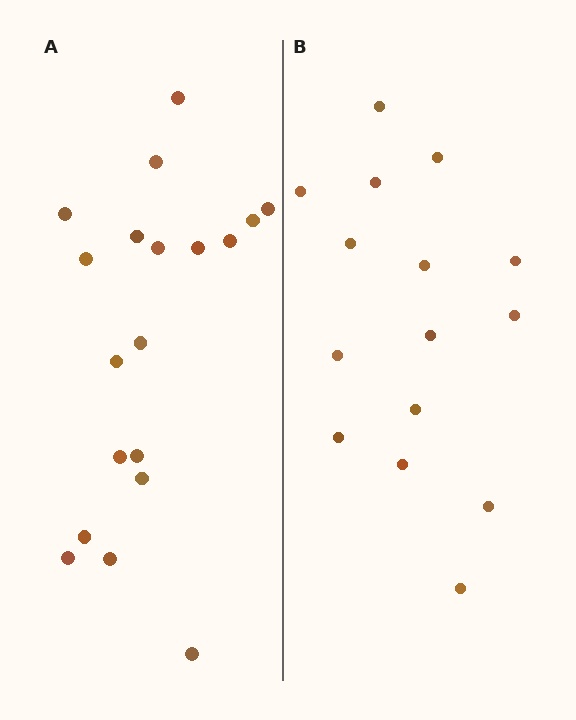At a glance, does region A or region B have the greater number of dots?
Region A (the left region) has more dots.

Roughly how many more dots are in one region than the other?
Region A has about 4 more dots than region B.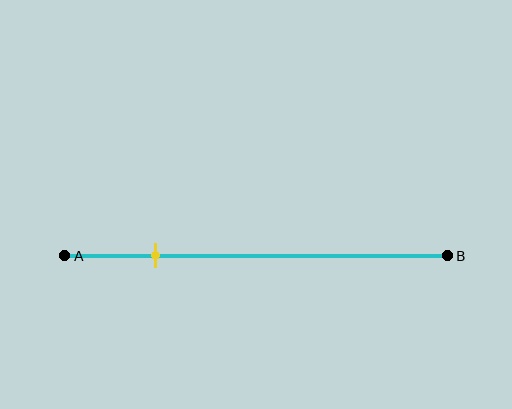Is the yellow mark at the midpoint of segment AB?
No, the mark is at about 25% from A, not at the 50% midpoint.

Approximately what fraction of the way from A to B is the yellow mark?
The yellow mark is approximately 25% of the way from A to B.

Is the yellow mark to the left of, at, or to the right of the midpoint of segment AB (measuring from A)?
The yellow mark is to the left of the midpoint of segment AB.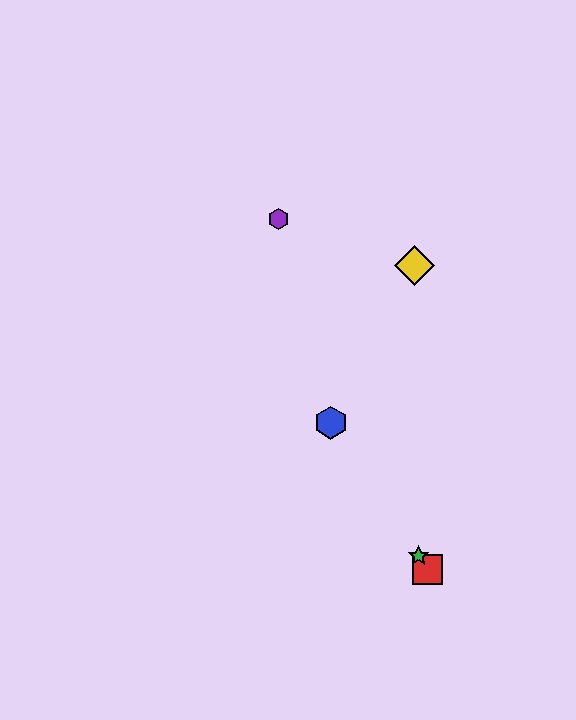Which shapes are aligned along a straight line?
The red square, the blue hexagon, the green star are aligned along a straight line.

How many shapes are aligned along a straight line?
3 shapes (the red square, the blue hexagon, the green star) are aligned along a straight line.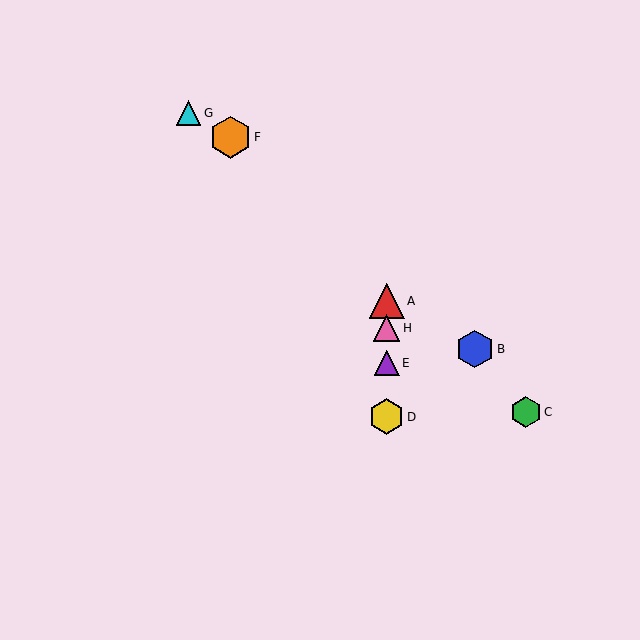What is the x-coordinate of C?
Object C is at x≈526.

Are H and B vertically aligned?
No, H is at x≈387 and B is at x≈475.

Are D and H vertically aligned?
Yes, both are at x≈387.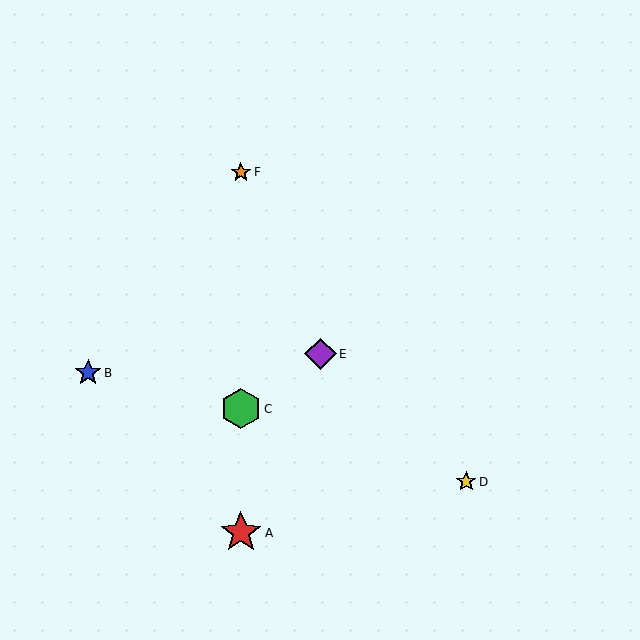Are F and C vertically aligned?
Yes, both are at x≈241.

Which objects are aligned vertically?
Objects A, C, F are aligned vertically.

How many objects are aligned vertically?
3 objects (A, C, F) are aligned vertically.